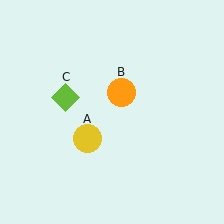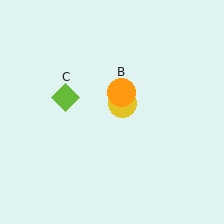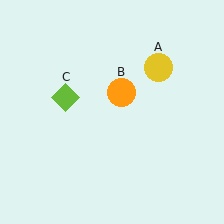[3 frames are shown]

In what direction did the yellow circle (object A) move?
The yellow circle (object A) moved up and to the right.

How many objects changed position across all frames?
1 object changed position: yellow circle (object A).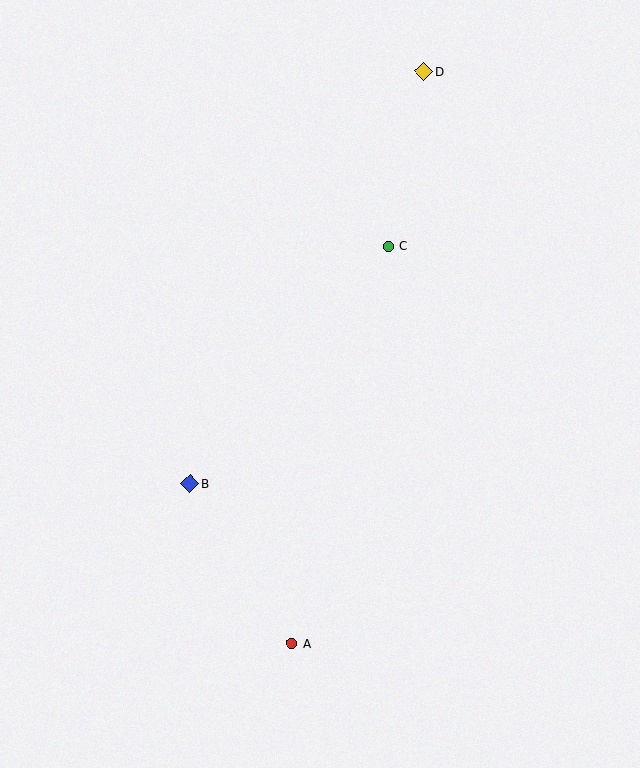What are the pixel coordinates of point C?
Point C is at (388, 246).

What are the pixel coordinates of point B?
Point B is at (190, 484).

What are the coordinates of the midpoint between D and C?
The midpoint between D and C is at (406, 159).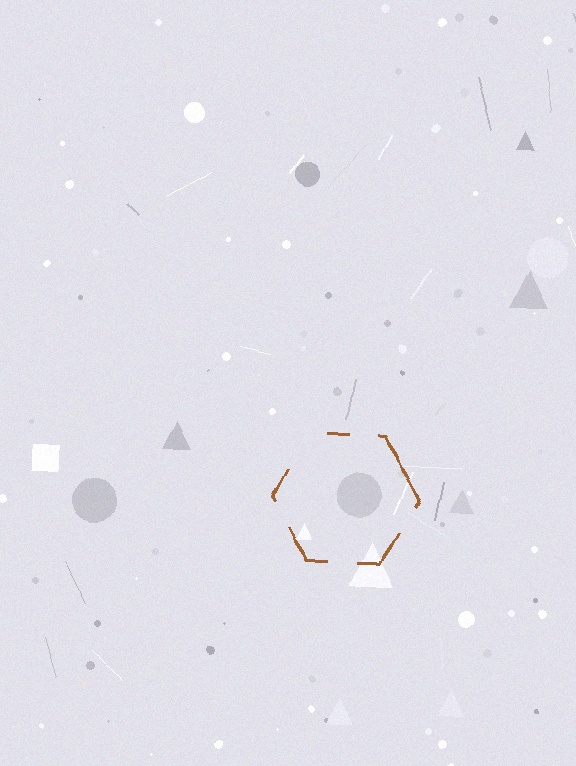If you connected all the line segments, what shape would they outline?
They would outline a hexagon.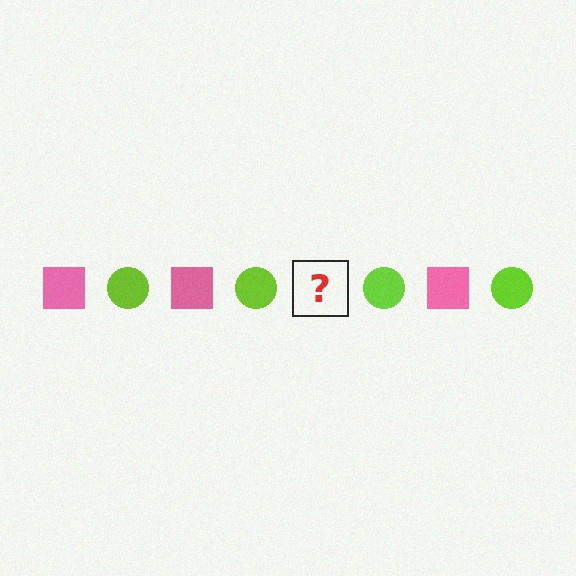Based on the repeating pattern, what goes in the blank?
The blank should be a pink square.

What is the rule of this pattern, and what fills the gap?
The rule is that the pattern alternates between pink square and lime circle. The gap should be filled with a pink square.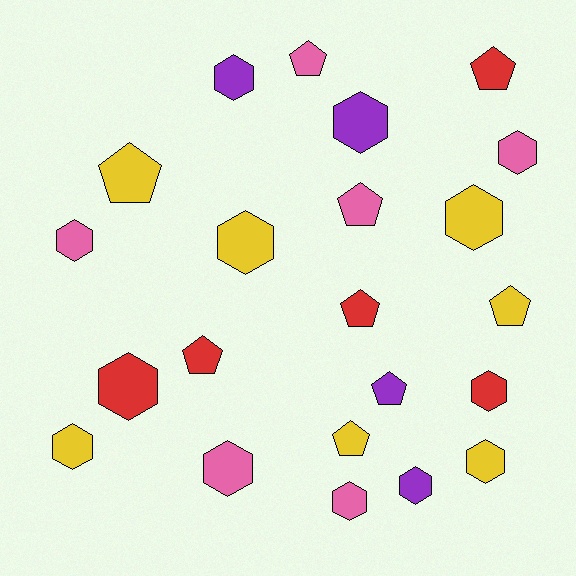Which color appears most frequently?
Yellow, with 7 objects.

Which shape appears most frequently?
Hexagon, with 13 objects.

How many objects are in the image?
There are 22 objects.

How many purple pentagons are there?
There is 1 purple pentagon.